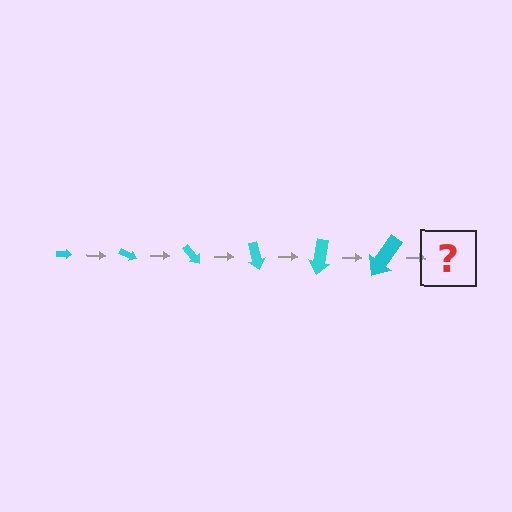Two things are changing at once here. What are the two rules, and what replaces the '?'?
The two rules are that the arrow grows larger each step and it rotates 25 degrees each step. The '?' should be an arrow, larger than the previous one and rotated 150 degrees from the start.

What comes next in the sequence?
The next element should be an arrow, larger than the previous one and rotated 150 degrees from the start.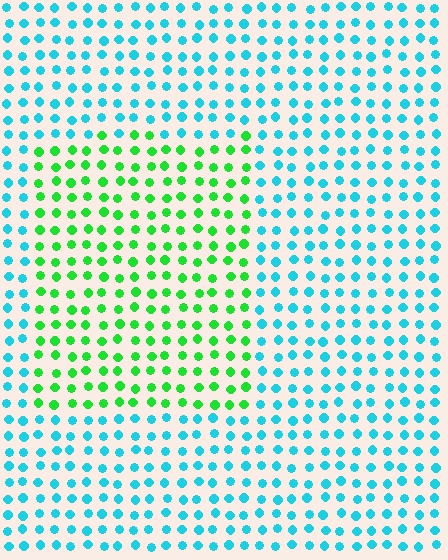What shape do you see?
I see a rectangle.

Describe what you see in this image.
The image is filled with small cyan elements in a uniform arrangement. A rectangle-shaped region is visible where the elements are tinted to a slightly different hue, forming a subtle color boundary.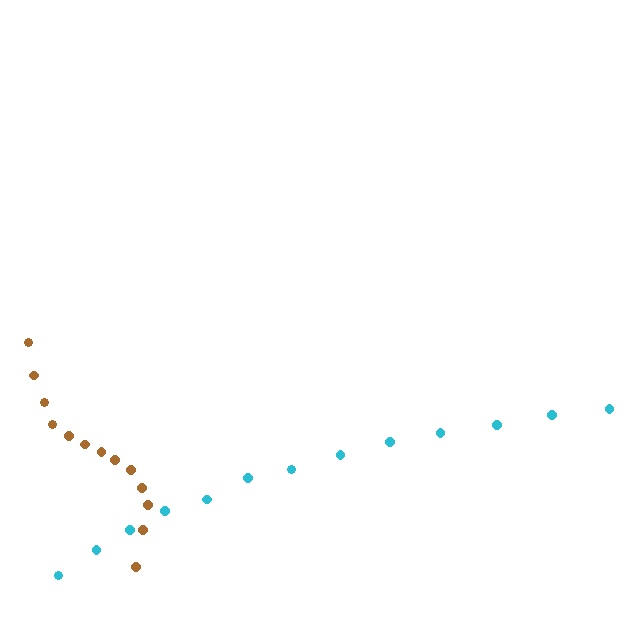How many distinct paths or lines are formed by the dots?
There are 2 distinct paths.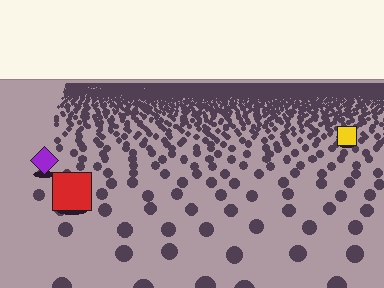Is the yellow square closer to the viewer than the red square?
No. The red square is closer — you can tell from the texture gradient: the ground texture is coarser near it.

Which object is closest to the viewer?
The red square is closest. The texture marks near it are larger and more spread out.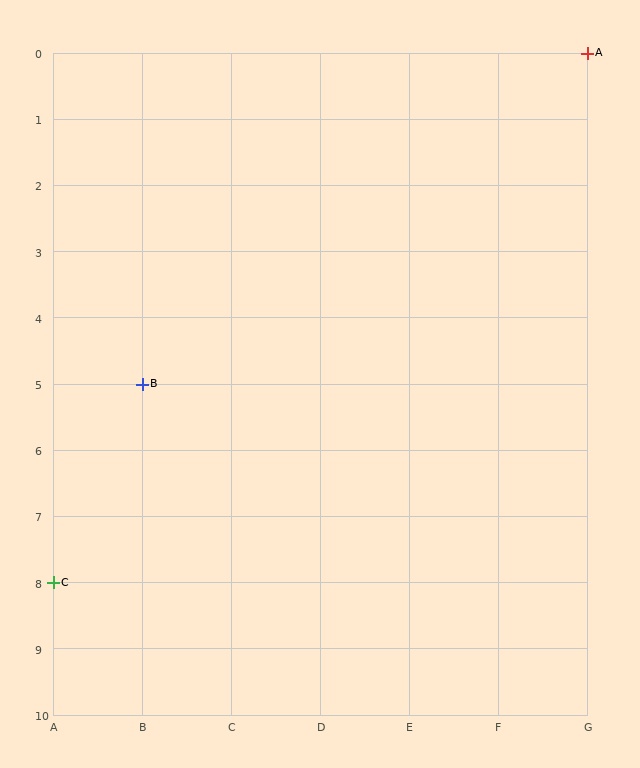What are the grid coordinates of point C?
Point C is at grid coordinates (A, 8).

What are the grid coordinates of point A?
Point A is at grid coordinates (G, 0).